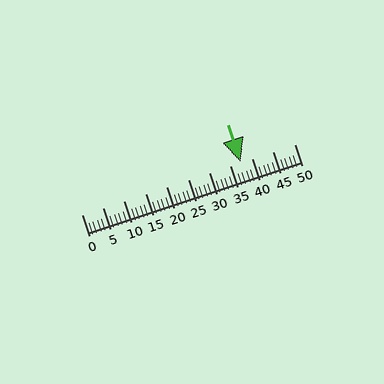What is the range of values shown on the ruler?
The ruler shows values from 0 to 50.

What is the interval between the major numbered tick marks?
The major tick marks are spaced 5 units apart.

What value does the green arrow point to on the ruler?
The green arrow points to approximately 37.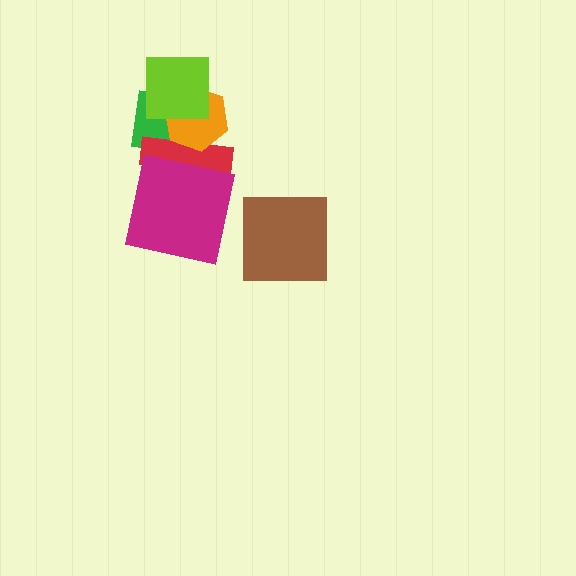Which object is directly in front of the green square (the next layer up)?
The red cross is directly in front of the green square.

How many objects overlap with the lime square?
3 objects overlap with the lime square.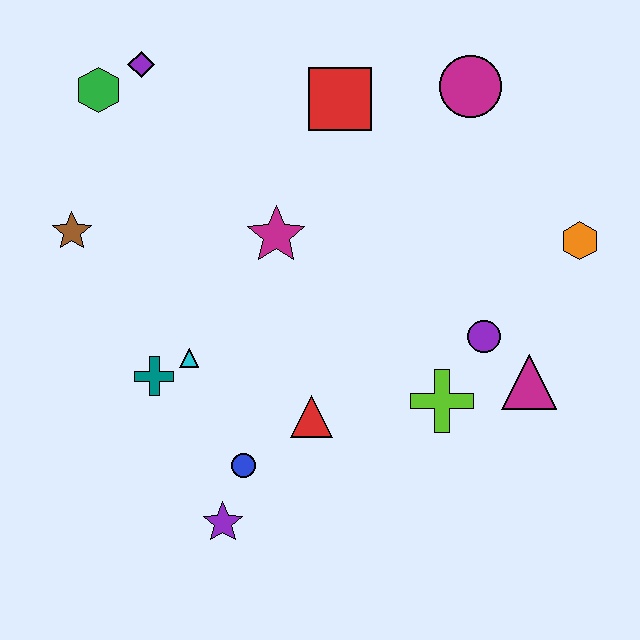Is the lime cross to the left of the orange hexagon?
Yes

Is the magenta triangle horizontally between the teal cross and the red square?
No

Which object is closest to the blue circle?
The purple star is closest to the blue circle.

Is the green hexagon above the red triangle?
Yes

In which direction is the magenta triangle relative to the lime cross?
The magenta triangle is to the right of the lime cross.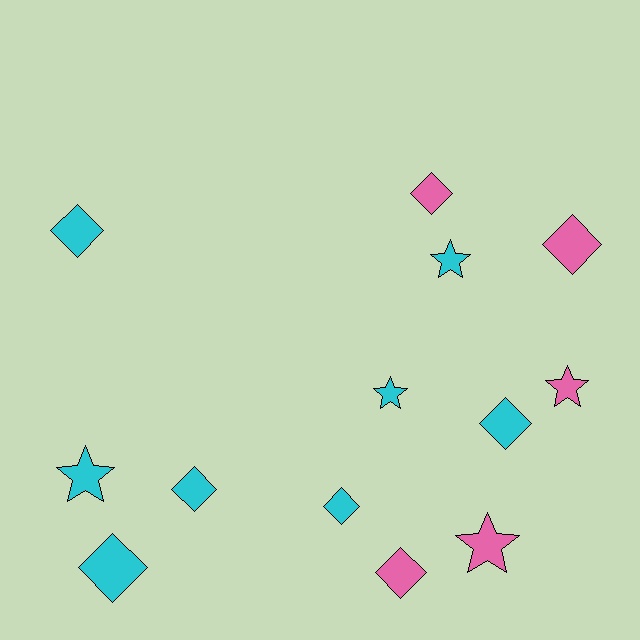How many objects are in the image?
There are 13 objects.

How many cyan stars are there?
There are 3 cyan stars.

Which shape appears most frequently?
Diamond, with 8 objects.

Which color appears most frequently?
Cyan, with 8 objects.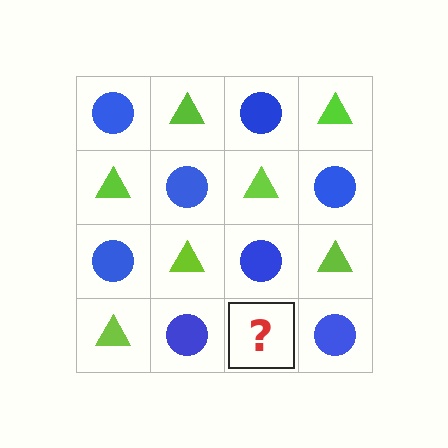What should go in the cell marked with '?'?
The missing cell should contain a lime triangle.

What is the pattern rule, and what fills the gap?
The rule is that it alternates blue circle and lime triangle in a checkerboard pattern. The gap should be filled with a lime triangle.